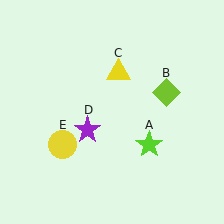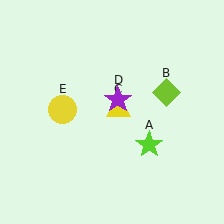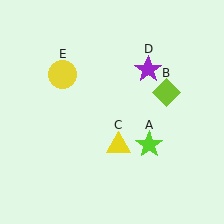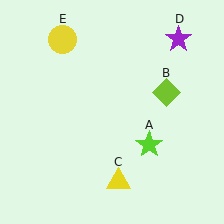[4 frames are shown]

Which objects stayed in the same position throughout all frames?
Lime star (object A) and lime diamond (object B) remained stationary.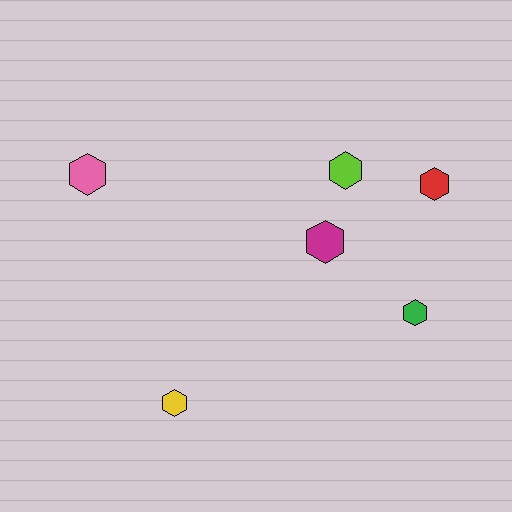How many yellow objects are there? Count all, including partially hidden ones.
There is 1 yellow object.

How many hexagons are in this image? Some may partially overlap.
There are 6 hexagons.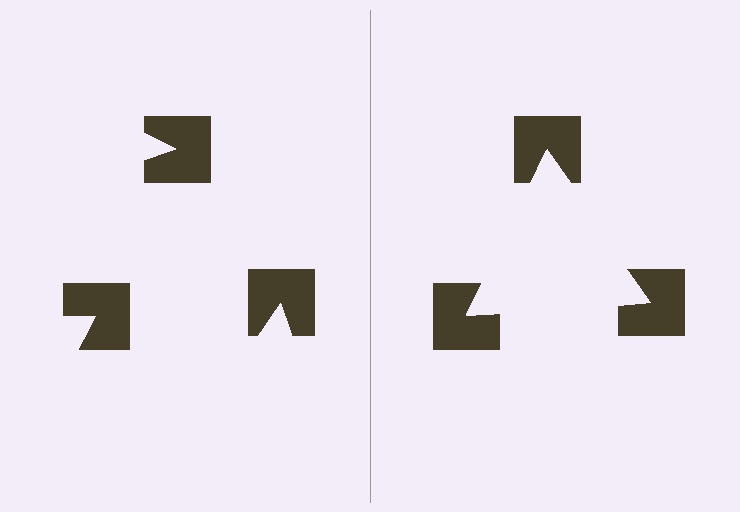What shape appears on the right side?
An illusory triangle.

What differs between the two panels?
The notched squares are positioned identically on both sides; only the wedge orientations differ. On the right they align to a triangle; on the left they are misaligned.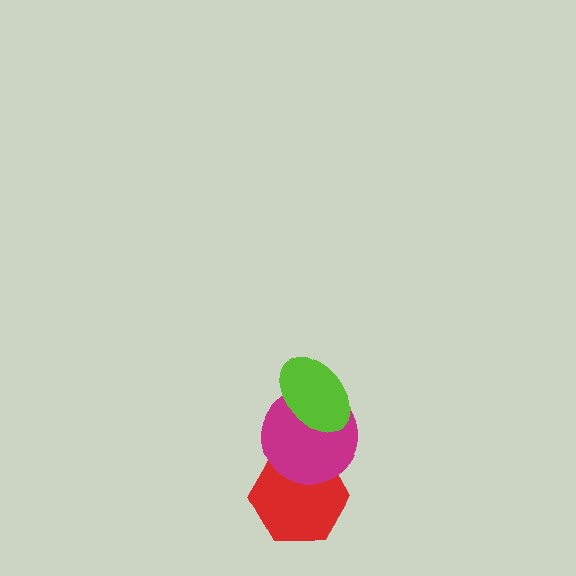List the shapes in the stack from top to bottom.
From top to bottom: the lime ellipse, the magenta circle, the red hexagon.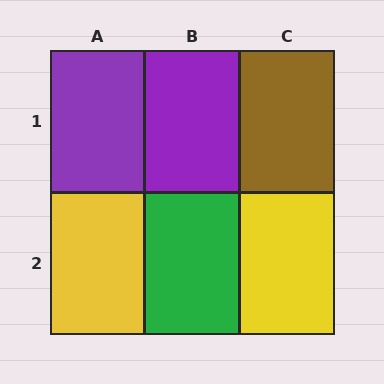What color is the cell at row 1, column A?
Purple.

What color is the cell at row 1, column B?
Purple.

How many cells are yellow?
2 cells are yellow.